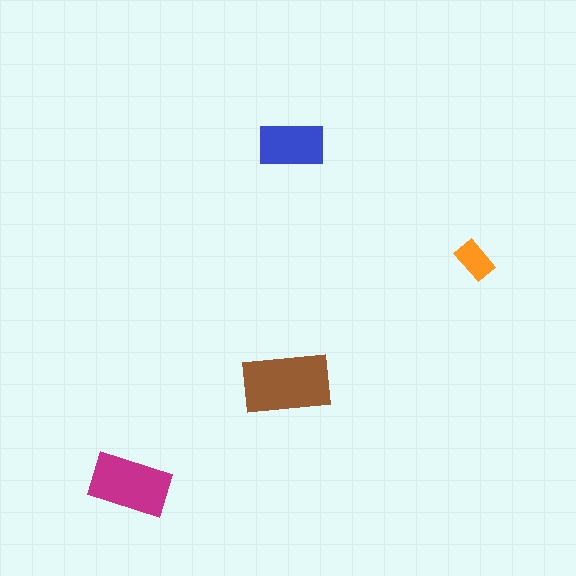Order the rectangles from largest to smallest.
the brown one, the magenta one, the blue one, the orange one.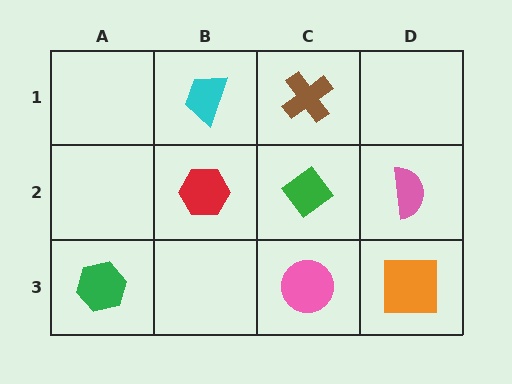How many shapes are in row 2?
3 shapes.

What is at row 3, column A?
A green hexagon.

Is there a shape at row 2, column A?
No, that cell is empty.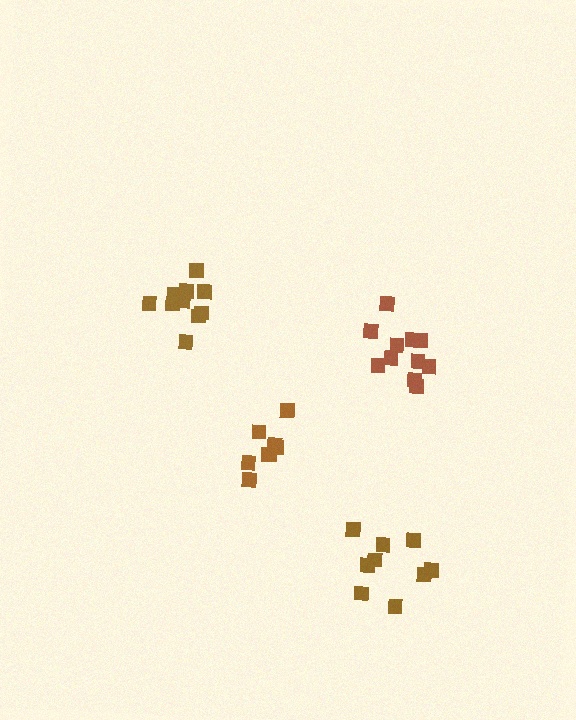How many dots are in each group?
Group 1: 10 dots, Group 2: 9 dots, Group 3: 11 dots, Group 4: 8 dots (38 total).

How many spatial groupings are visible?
There are 4 spatial groupings.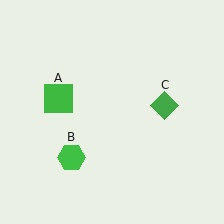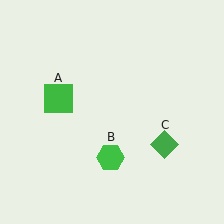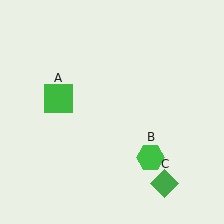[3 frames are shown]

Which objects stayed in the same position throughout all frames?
Green square (object A) remained stationary.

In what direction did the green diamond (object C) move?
The green diamond (object C) moved down.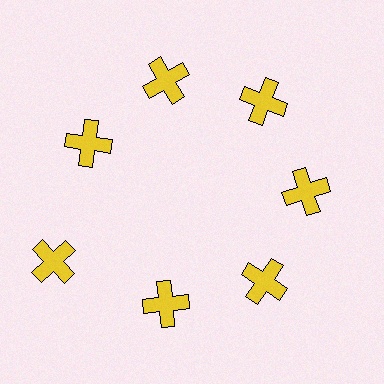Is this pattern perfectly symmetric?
No. The 7 yellow crosses are arranged in a ring, but one element near the 8 o'clock position is pushed outward from the center, breaking the 7-fold rotational symmetry.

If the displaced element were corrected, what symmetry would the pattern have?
It would have 7-fold rotational symmetry — the pattern would map onto itself every 51 degrees.